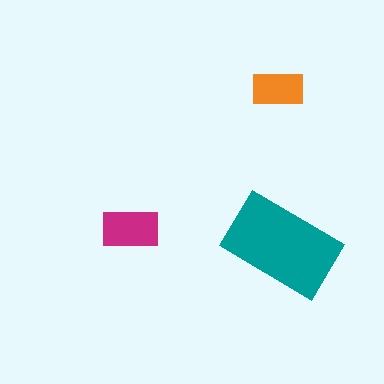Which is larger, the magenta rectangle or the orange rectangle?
The magenta one.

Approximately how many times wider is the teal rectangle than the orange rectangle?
About 2 times wider.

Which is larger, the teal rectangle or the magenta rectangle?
The teal one.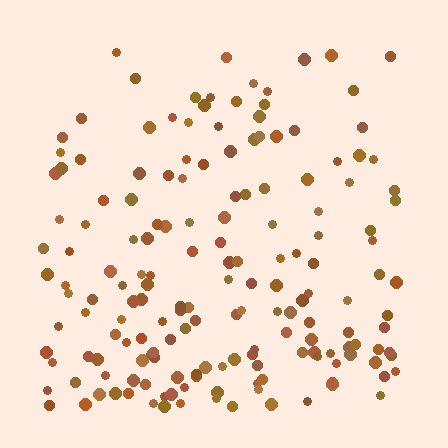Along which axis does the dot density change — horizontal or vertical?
Vertical.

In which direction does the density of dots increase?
From top to bottom, with the bottom side densest.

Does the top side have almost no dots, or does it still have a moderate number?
Still a moderate number, just noticeably fewer than the bottom.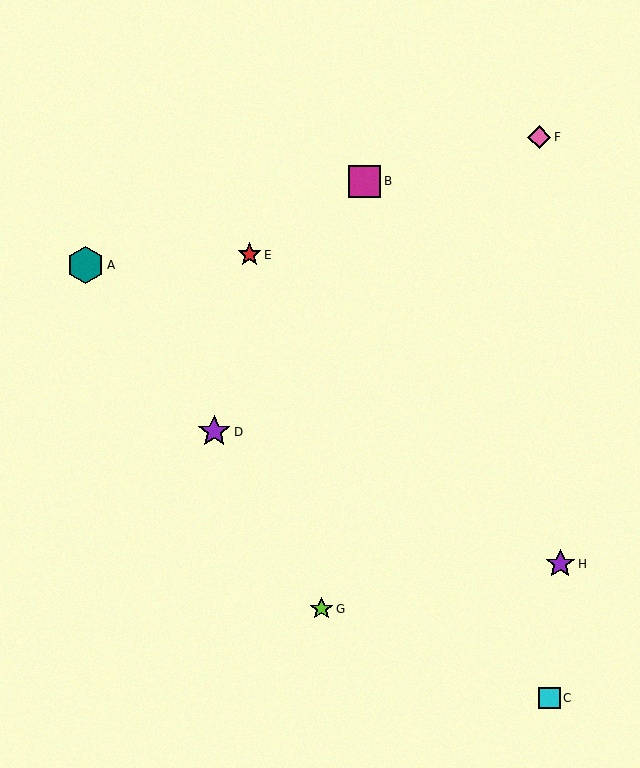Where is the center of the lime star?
The center of the lime star is at (321, 609).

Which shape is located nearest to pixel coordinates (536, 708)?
The cyan square (labeled C) at (550, 698) is nearest to that location.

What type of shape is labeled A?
Shape A is a teal hexagon.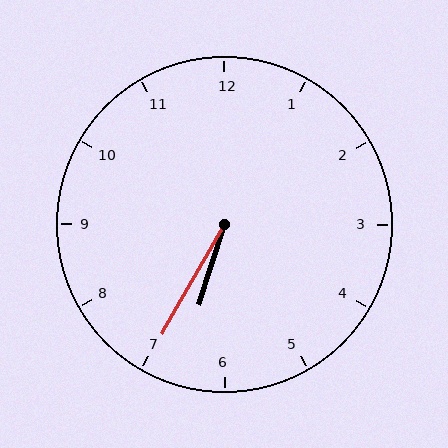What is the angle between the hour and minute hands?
Approximately 12 degrees.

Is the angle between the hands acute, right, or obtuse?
It is acute.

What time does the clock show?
6:35.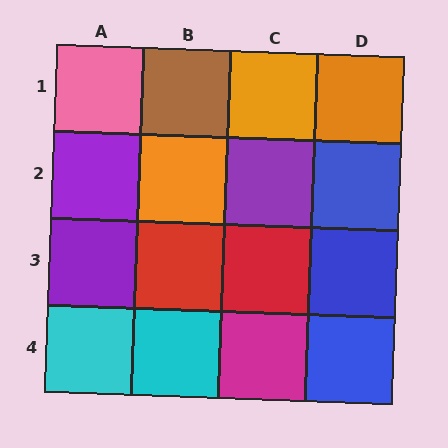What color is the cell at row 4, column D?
Blue.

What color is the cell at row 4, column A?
Cyan.